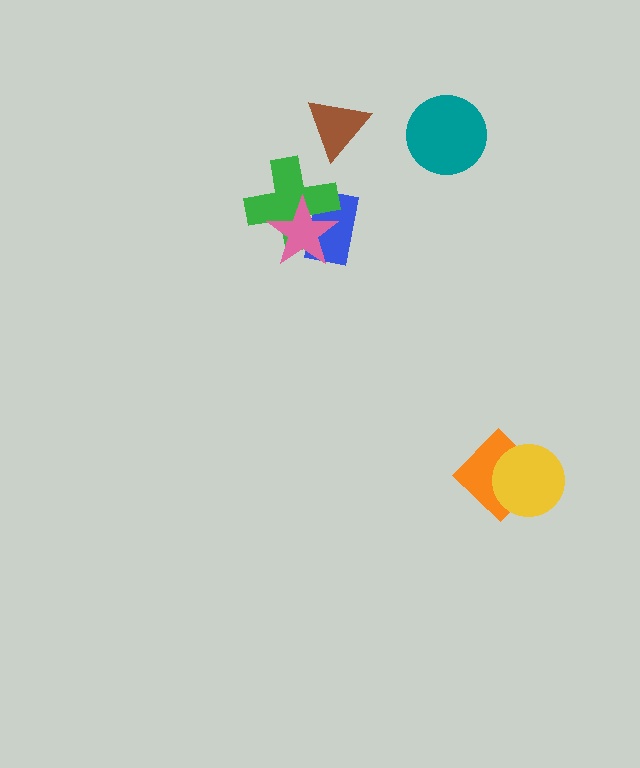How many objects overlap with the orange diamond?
1 object overlaps with the orange diamond.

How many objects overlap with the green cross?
2 objects overlap with the green cross.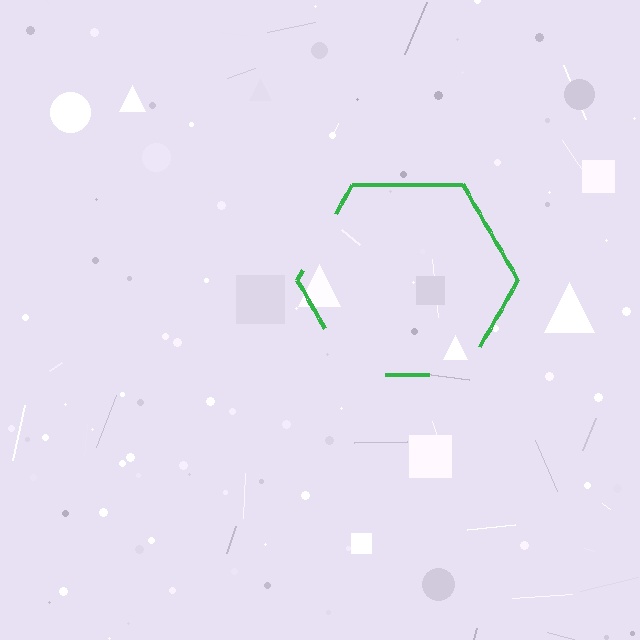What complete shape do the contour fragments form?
The contour fragments form a hexagon.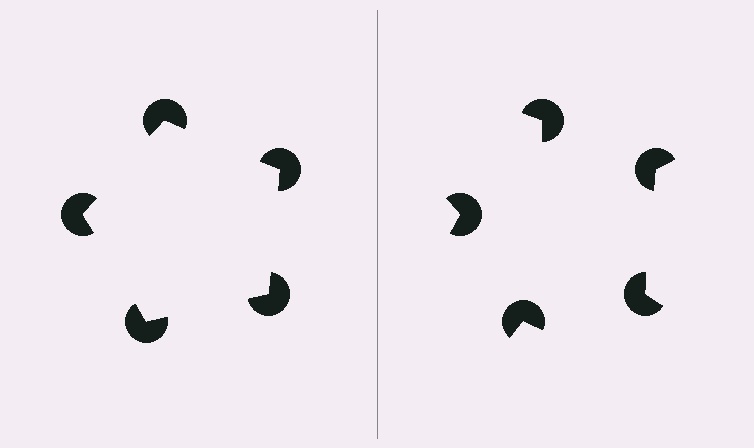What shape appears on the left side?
An illusory pentagon.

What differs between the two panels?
The pac-man discs are positioned identically on both sides; only the wedge orientations differ. On the left they align to a pentagon; on the right they are misaligned.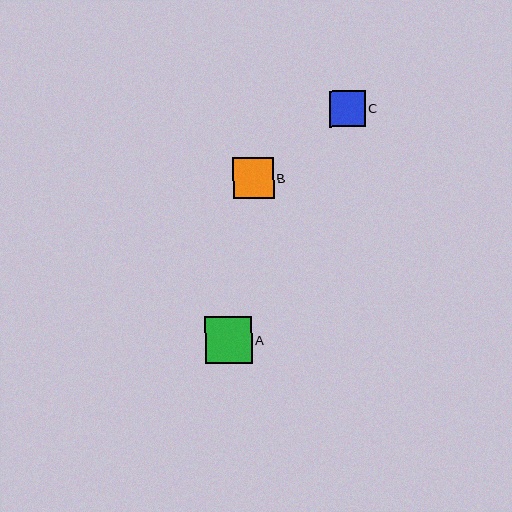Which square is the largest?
Square A is the largest with a size of approximately 47 pixels.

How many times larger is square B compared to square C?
Square B is approximately 1.2 times the size of square C.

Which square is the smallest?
Square C is the smallest with a size of approximately 36 pixels.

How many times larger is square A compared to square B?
Square A is approximately 1.1 times the size of square B.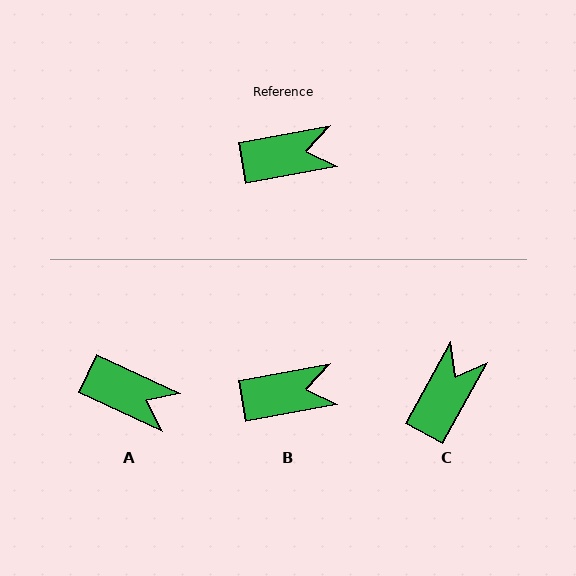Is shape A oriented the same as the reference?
No, it is off by about 35 degrees.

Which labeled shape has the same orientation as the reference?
B.